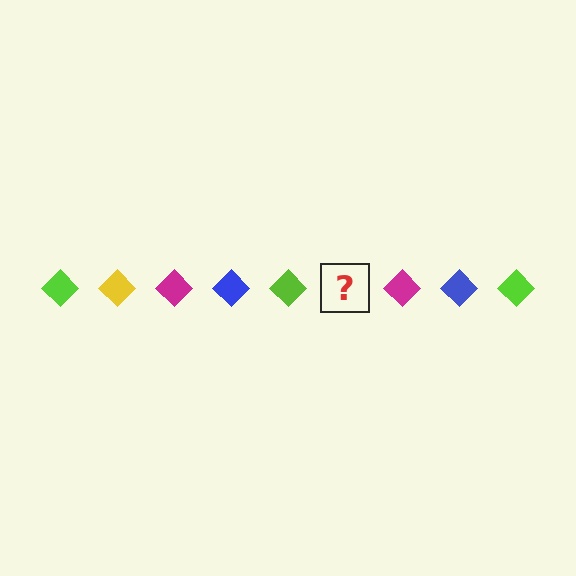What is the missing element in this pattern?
The missing element is a yellow diamond.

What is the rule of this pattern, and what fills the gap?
The rule is that the pattern cycles through lime, yellow, magenta, blue diamonds. The gap should be filled with a yellow diamond.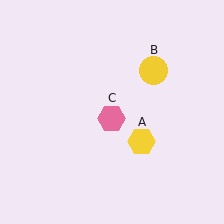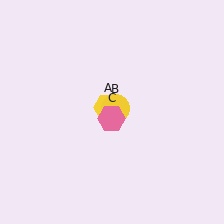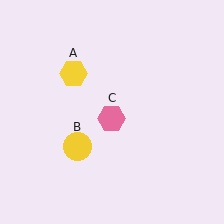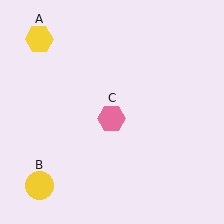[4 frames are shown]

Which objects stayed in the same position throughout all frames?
Pink hexagon (object C) remained stationary.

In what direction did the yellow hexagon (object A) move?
The yellow hexagon (object A) moved up and to the left.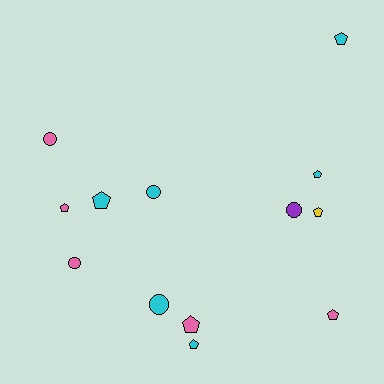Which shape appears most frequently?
Pentagon, with 8 objects.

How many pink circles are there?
There are 2 pink circles.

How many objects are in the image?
There are 13 objects.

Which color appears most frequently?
Cyan, with 6 objects.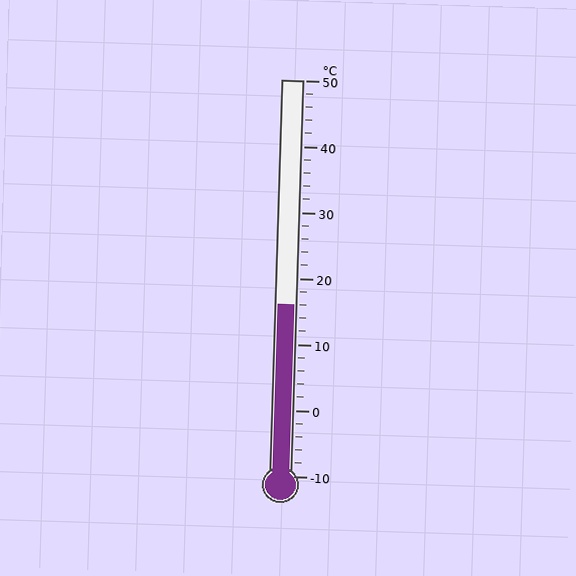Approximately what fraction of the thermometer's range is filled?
The thermometer is filled to approximately 45% of its range.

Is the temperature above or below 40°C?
The temperature is below 40°C.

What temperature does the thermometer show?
The thermometer shows approximately 16°C.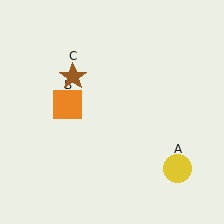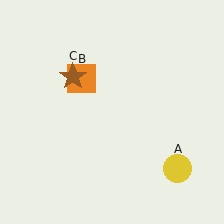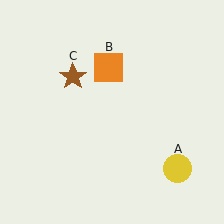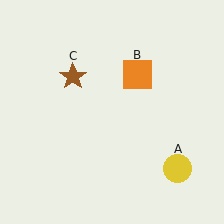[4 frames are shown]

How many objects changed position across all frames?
1 object changed position: orange square (object B).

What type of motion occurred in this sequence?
The orange square (object B) rotated clockwise around the center of the scene.